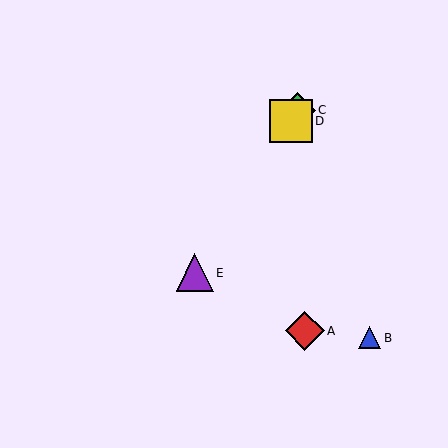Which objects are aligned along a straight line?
Objects C, D, E are aligned along a straight line.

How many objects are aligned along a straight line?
3 objects (C, D, E) are aligned along a straight line.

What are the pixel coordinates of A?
Object A is at (305, 331).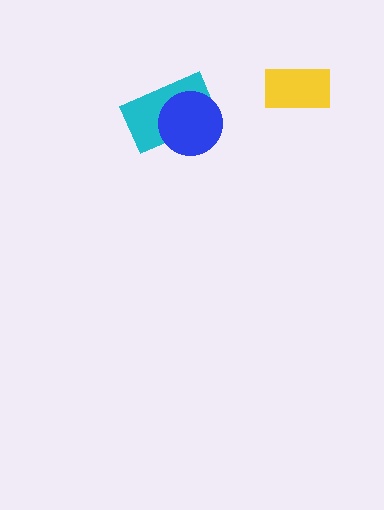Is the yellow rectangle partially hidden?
No, no other shape covers it.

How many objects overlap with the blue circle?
1 object overlaps with the blue circle.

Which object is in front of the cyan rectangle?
The blue circle is in front of the cyan rectangle.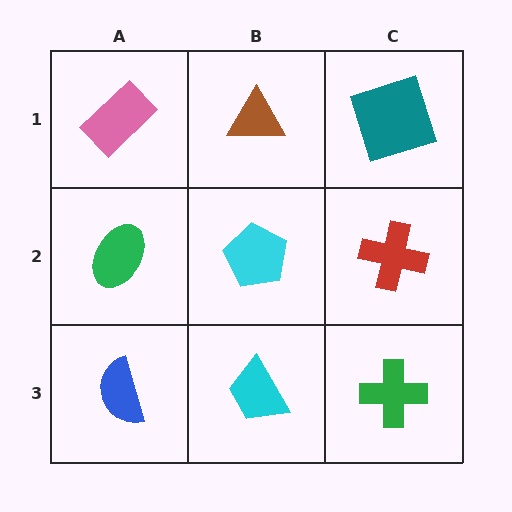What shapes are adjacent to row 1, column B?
A cyan pentagon (row 2, column B), a pink rectangle (row 1, column A), a teal square (row 1, column C).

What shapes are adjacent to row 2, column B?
A brown triangle (row 1, column B), a cyan trapezoid (row 3, column B), a green ellipse (row 2, column A), a red cross (row 2, column C).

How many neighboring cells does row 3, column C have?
2.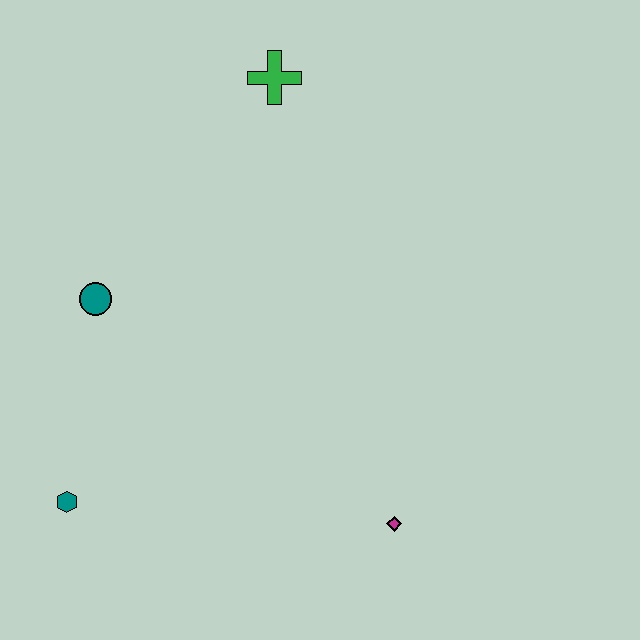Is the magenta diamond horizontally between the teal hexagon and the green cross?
No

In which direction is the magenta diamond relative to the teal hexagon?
The magenta diamond is to the right of the teal hexagon.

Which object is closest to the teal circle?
The teal hexagon is closest to the teal circle.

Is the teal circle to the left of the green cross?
Yes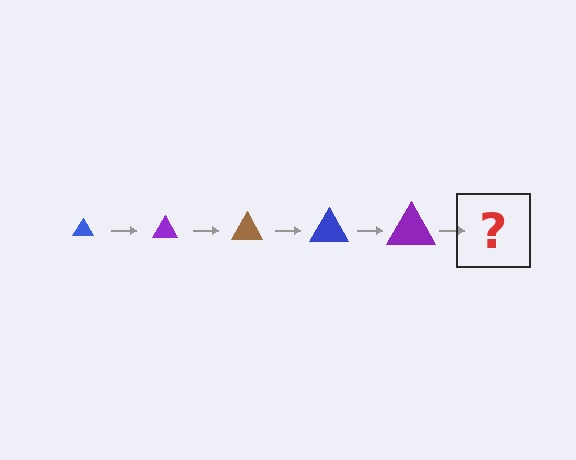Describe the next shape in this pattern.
It should be a brown triangle, larger than the previous one.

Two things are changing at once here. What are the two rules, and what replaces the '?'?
The two rules are that the triangle grows larger each step and the color cycles through blue, purple, and brown. The '?' should be a brown triangle, larger than the previous one.